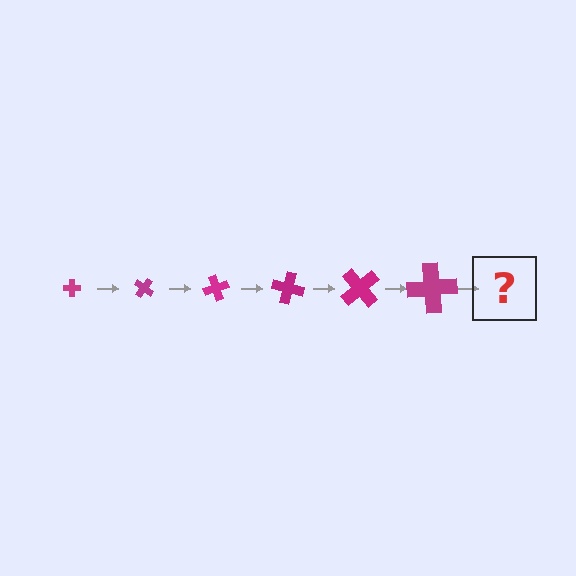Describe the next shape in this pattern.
It should be a cross, larger than the previous one and rotated 210 degrees from the start.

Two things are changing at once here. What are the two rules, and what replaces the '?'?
The two rules are that the cross grows larger each step and it rotates 35 degrees each step. The '?' should be a cross, larger than the previous one and rotated 210 degrees from the start.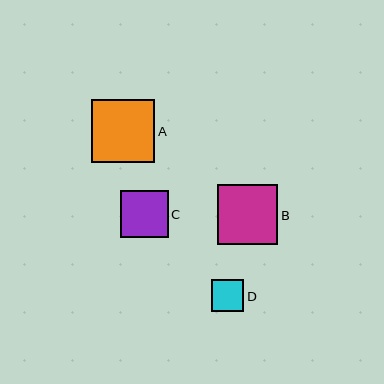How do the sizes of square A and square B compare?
Square A and square B are approximately the same size.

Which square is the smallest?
Square D is the smallest with a size of approximately 32 pixels.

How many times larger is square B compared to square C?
Square B is approximately 1.3 times the size of square C.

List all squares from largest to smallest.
From largest to smallest: A, B, C, D.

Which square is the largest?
Square A is the largest with a size of approximately 63 pixels.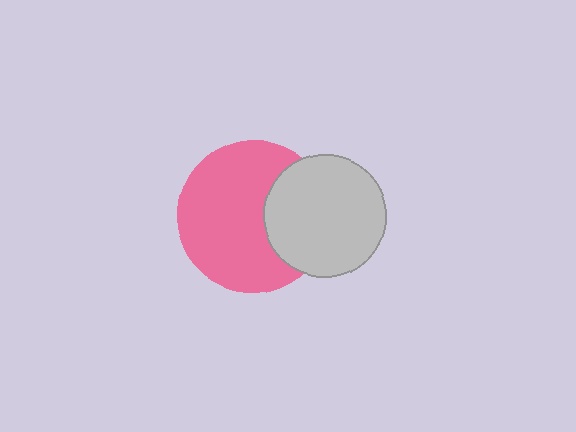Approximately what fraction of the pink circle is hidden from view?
Roughly 30% of the pink circle is hidden behind the light gray circle.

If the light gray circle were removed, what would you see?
You would see the complete pink circle.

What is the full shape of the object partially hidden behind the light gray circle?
The partially hidden object is a pink circle.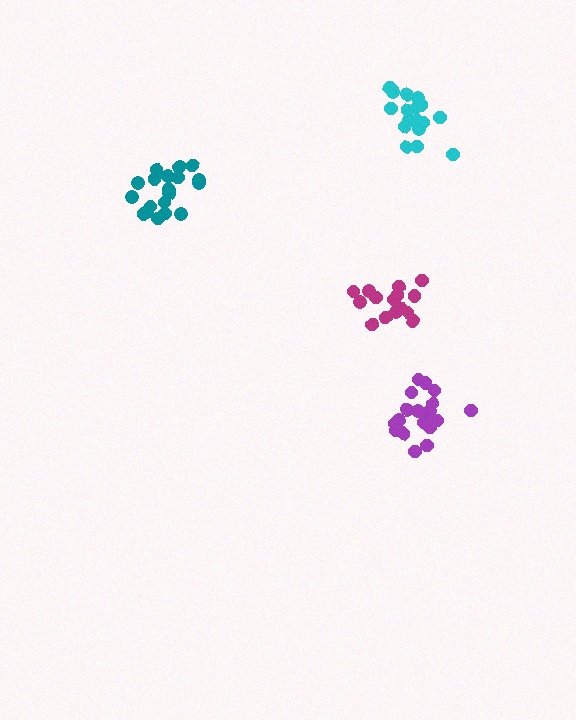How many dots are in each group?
Group 1: 20 dots, Group 2: 15 dots, Group 3: 20 dots, Group 4: 17 dots (72 total).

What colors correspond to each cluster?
The clusters are colored: teal, magenta, purple, cyan.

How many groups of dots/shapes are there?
There are 4 groups.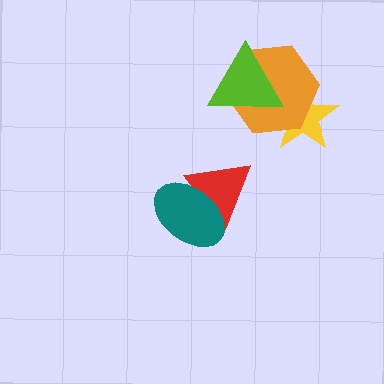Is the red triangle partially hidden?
Yes, it is partially covered by another shape.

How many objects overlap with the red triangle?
1 object overlaps with the red triangle.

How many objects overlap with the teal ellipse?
1 object overlaps with the teal ellipse.